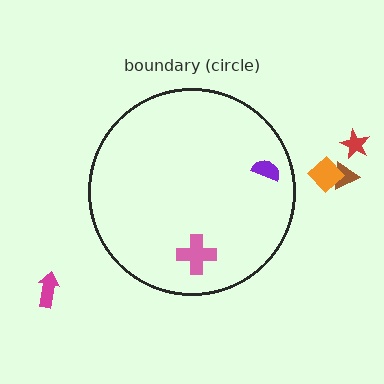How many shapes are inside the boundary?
2 inside, 4 outside.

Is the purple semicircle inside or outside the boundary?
Inside.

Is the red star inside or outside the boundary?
Outside.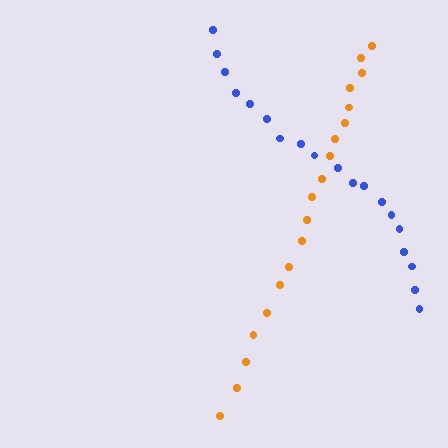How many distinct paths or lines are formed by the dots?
There are 2 distinct paths.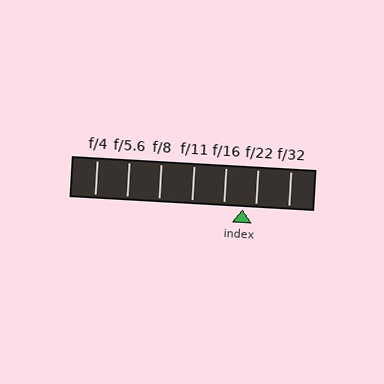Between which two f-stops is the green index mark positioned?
The index mark is between f/16 and f/22.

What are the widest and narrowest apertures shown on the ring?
The widest aperture shown is f/4 and the narrowest is f/32.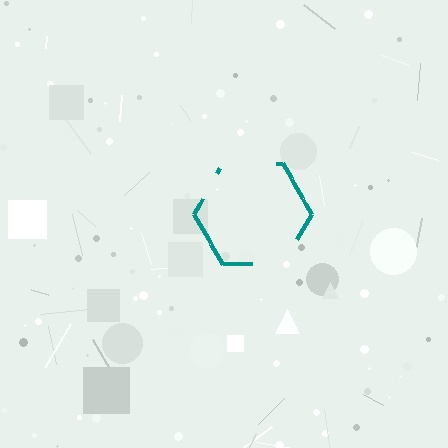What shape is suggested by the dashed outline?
The dashed outline suggests a hexagon.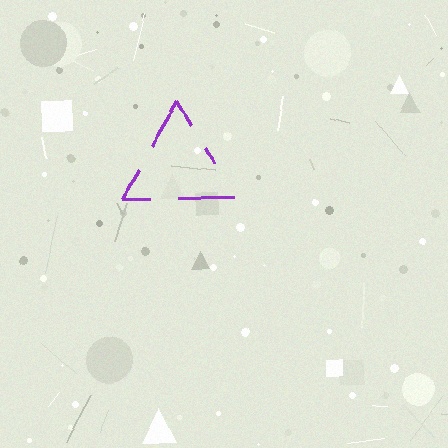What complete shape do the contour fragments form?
The contour fragments form a triangle.